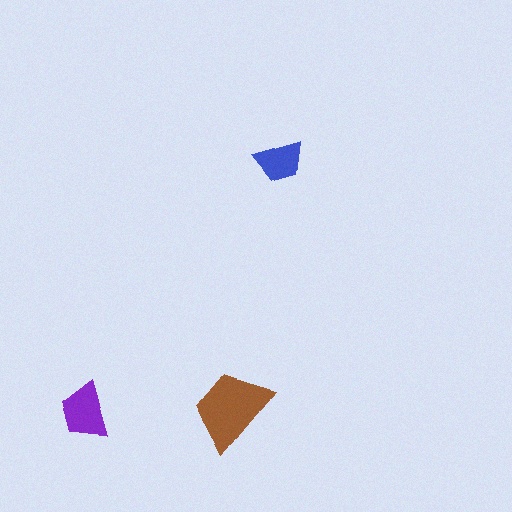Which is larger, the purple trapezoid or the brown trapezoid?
The brown one.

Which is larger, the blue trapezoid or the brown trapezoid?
The brown one.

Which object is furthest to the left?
The purple trapezoid is leftmost.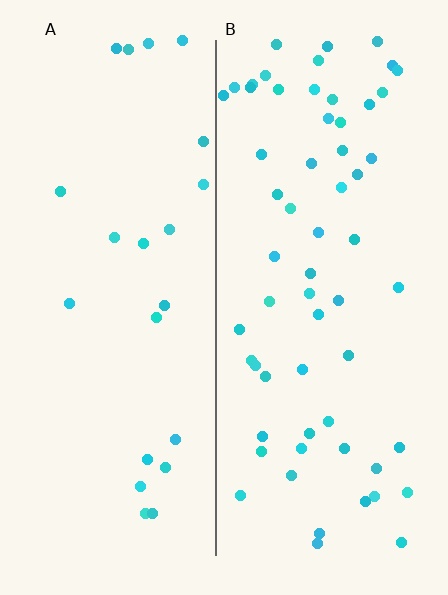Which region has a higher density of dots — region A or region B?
B (the right).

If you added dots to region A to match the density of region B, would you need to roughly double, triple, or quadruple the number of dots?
Approximately triple.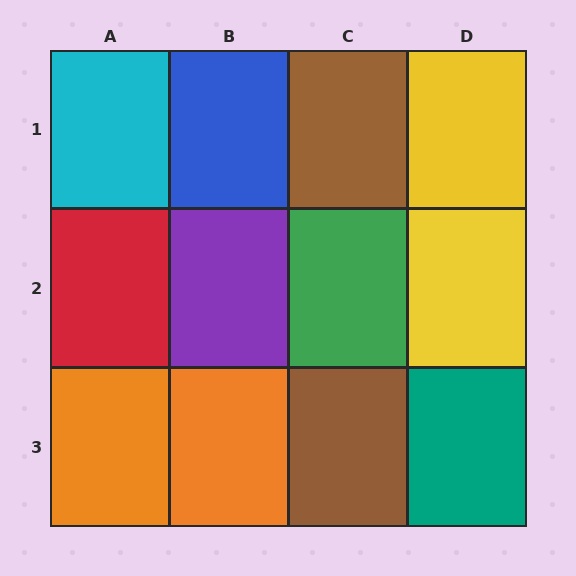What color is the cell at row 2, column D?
Yellow.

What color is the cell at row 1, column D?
Yellow.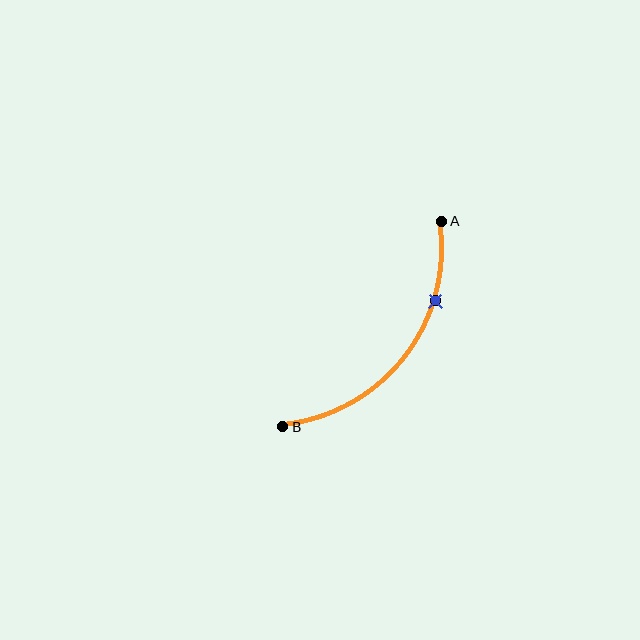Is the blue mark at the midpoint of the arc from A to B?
No. The blue mark lies on the arc but is closer to endpoint A. The arc midpoint would be at the point on the curve equidistant along the arc from both A and B.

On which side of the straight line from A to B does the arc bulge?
The arc bulges below and to the right of the straight line connecting A and B.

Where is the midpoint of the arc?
The arc midpoint is the point on the curve farthest from the straight line joining A and B. It sits below and to the right of that line.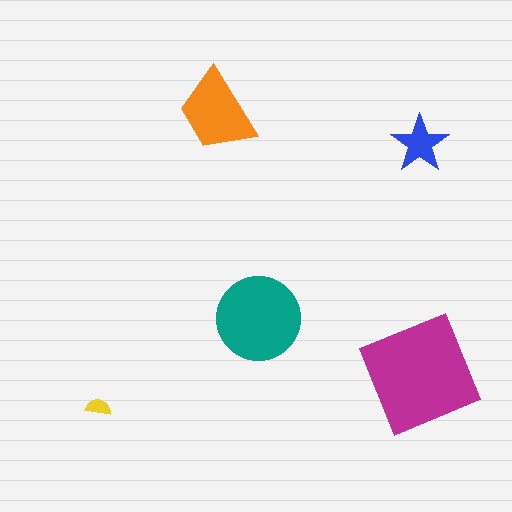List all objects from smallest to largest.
The yellow semicircle, the blue star, the orange trapezoid, the teal circle, the magenta square.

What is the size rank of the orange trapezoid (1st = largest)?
3rd.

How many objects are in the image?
There are 5 objects in the image.